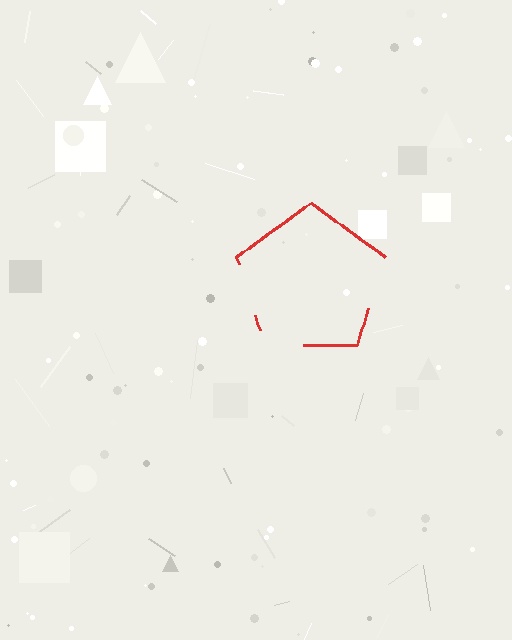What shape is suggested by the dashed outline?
The dashed outline suggests a pentagon.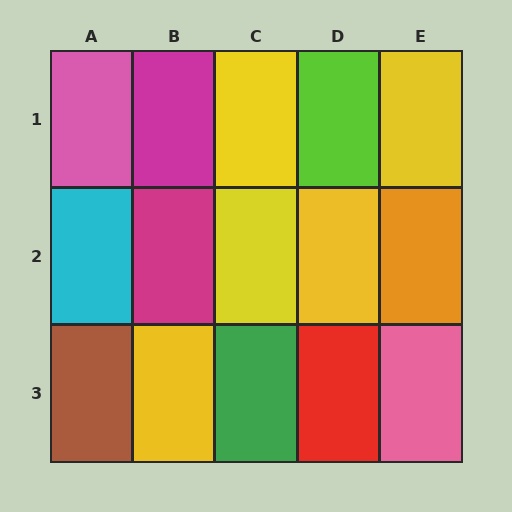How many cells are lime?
1 cell is lime.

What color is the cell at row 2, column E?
Orange.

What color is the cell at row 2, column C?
Yellow.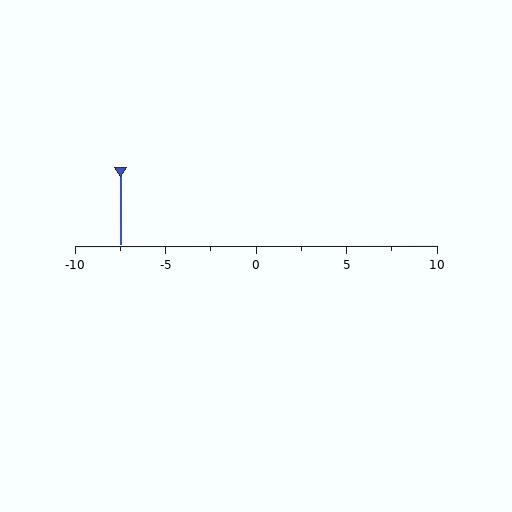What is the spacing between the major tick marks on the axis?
The major ticks are spaced 5 apart.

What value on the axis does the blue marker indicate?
The marker indicates approximately -7.5.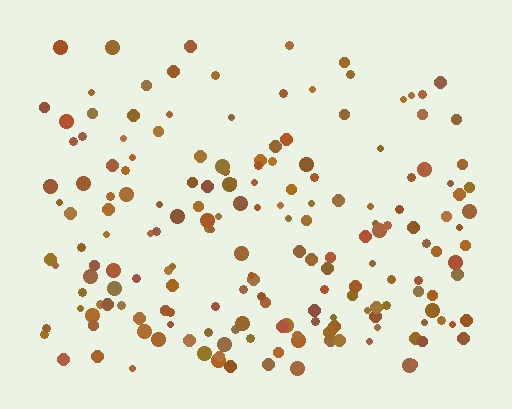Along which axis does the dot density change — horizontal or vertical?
Vertical.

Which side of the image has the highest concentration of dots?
The bottom.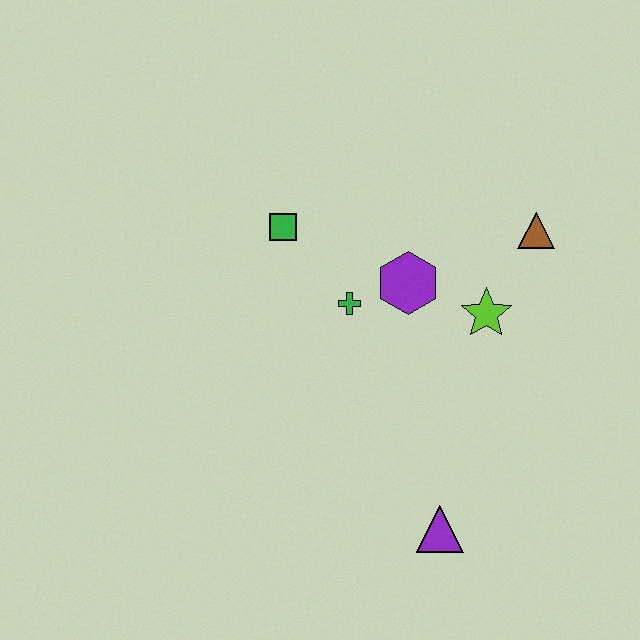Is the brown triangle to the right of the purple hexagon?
Yes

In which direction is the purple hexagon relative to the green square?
The purple hexagon is to the right of the green square.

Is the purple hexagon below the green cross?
No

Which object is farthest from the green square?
The purple triangle is farthest from the green square.